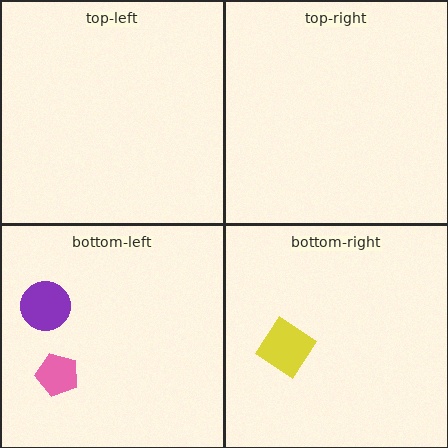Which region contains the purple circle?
The bottom-left region.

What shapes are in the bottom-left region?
The purple circle, the pink pentagon.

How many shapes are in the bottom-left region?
2.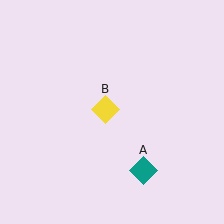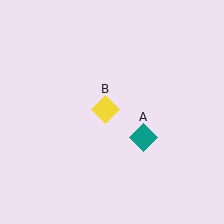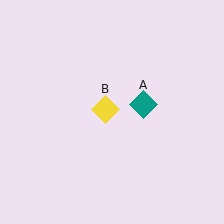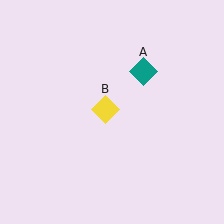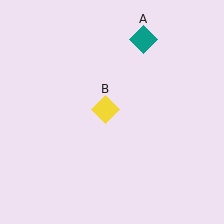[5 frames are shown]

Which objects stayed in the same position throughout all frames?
Yellow diamond (object B) remained stationary.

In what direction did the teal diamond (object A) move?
The teal diamond (object A) moved up.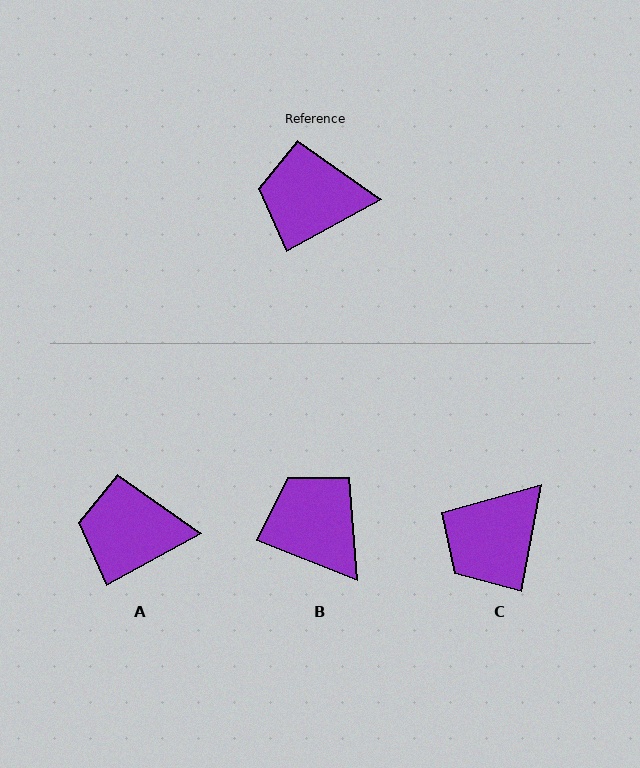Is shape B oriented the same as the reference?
No, it is off by about 50 degrees.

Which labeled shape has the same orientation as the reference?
A.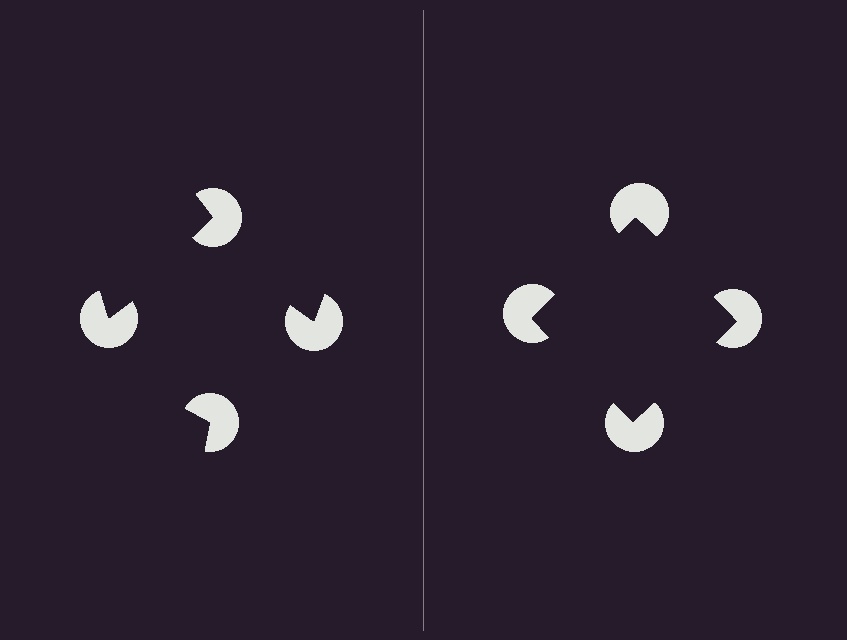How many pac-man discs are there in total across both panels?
8 — 4 on each side.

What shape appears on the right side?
An illusory square.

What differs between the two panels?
The pac-man discs are positioned identically on both sides; only the wedge orientations differ. On the right they align to a square; on the left they are misaligned.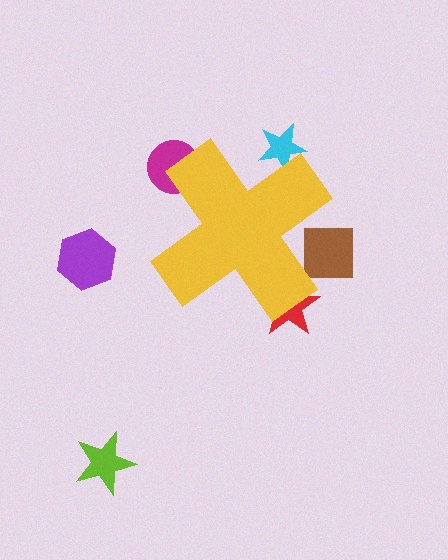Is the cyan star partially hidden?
Yes, the cyan star is partially hidden behind the yellow cross.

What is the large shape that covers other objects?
A yellow cross.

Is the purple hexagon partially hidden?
No, the purple hexagon is fully visible.